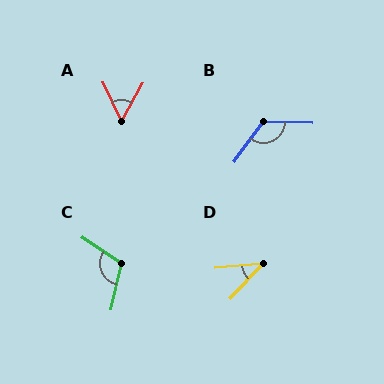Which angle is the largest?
B, at approximately 124 degrees.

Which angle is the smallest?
D, at approximately 41 degrees.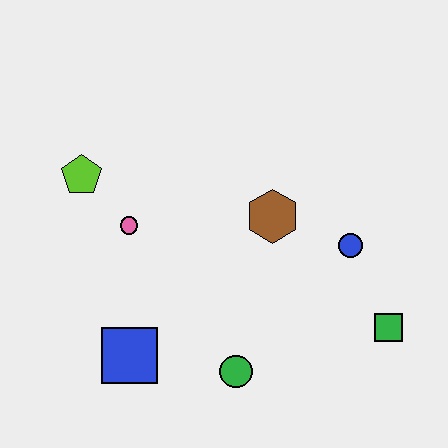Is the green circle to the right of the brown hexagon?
No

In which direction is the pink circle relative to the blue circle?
The pink circle is to the left of the blue circle.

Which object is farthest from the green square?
The lime pentagon is farthest from the green square.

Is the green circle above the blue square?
No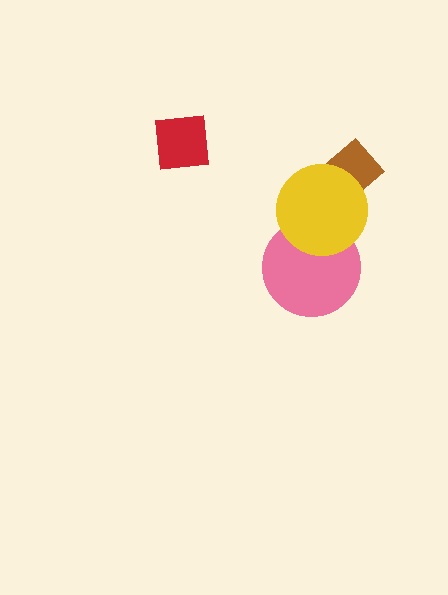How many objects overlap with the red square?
0 objects overlap with the red square.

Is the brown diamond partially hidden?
Yes, it is partially covered by another shape.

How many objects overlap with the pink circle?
1 object overlaps with the pink circle.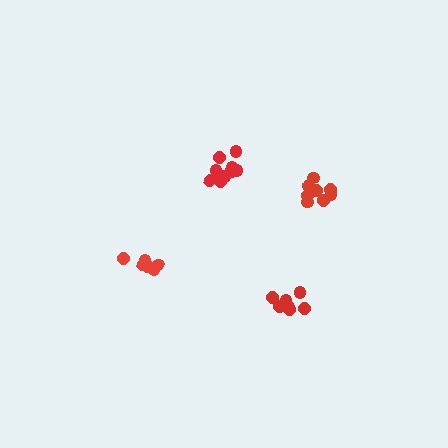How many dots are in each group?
Group 1: 11 dots, Group 2: 6 dots, Group 3: 8 dots, Group 4: 10 dots (35 total).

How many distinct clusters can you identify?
There are 4 distinct clusters.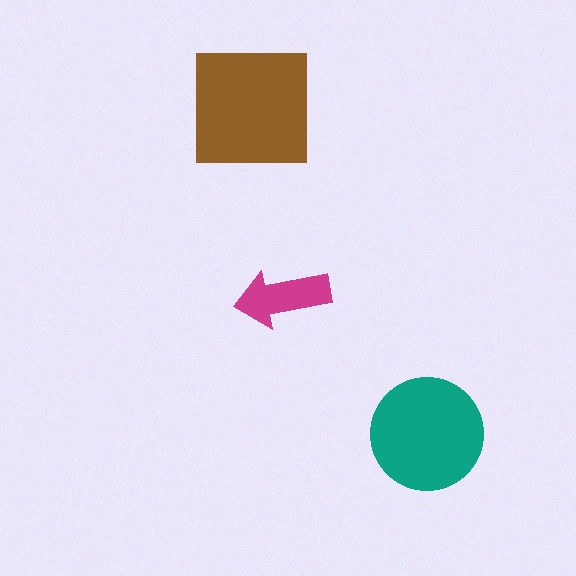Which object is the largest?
The brown square.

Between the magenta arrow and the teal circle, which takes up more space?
The teal circle.